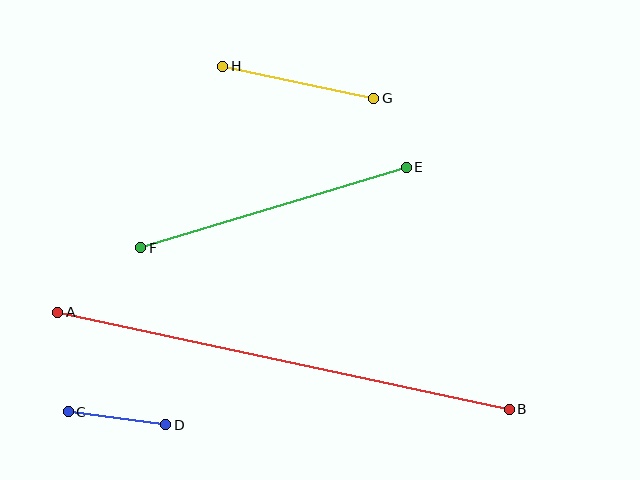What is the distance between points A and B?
The distance is approximately 461 pixels.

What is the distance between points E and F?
The distance is approximately 277 pixels.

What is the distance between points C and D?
The distance is approximately 99 pixels.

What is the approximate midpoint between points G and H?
The midpoint is at approximately (298, 82) pixels.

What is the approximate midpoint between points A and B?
The midpoint is at approximately (284, 361) pixels.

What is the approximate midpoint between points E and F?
The midpoint is at approximately (273, 207) pixels.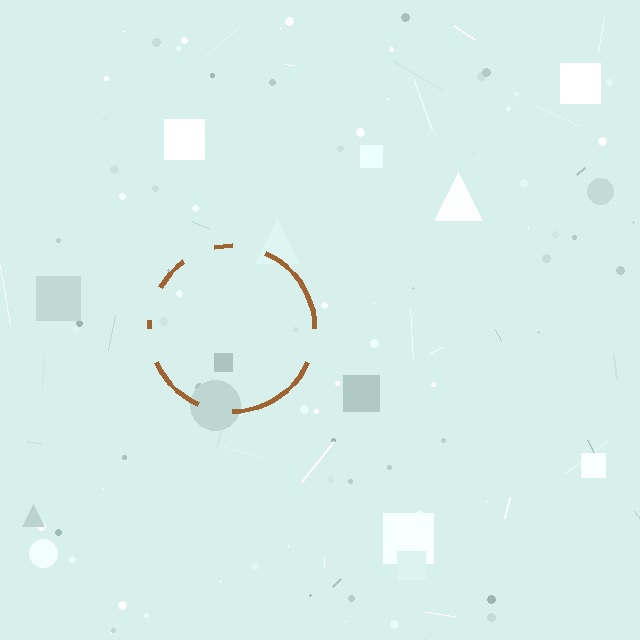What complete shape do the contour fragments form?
The contour fragments form a circle.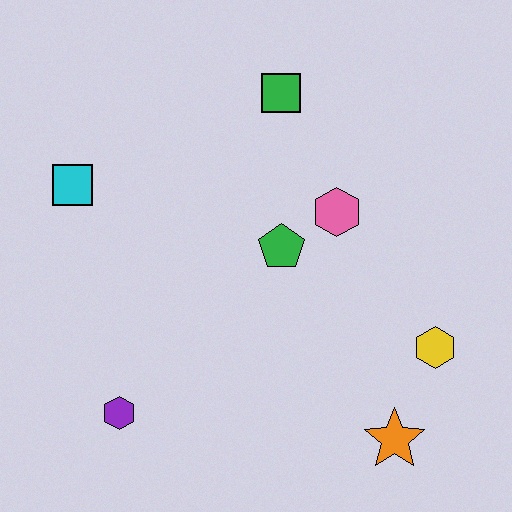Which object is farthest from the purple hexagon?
The green square is farthest from the purple hexagon.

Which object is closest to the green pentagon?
The pink hexagon is closest to the green pentagon.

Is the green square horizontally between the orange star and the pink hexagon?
No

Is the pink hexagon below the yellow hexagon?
No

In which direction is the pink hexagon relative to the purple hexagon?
The pink hexagon is to the right of the purple hexagon.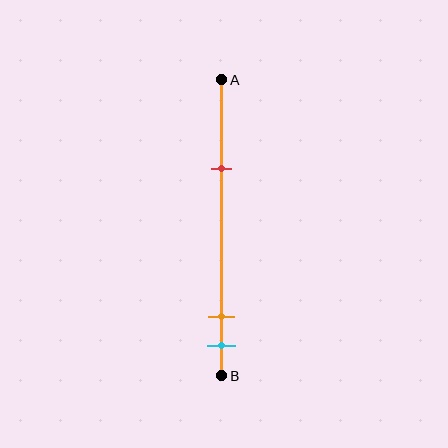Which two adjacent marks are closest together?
The orange and cyan marks are the closest adjacent pair.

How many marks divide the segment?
There are 3 marks dividing the segment.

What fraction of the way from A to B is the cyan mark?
The cyan mark is approximately 90% (0.9) of the way from A to B.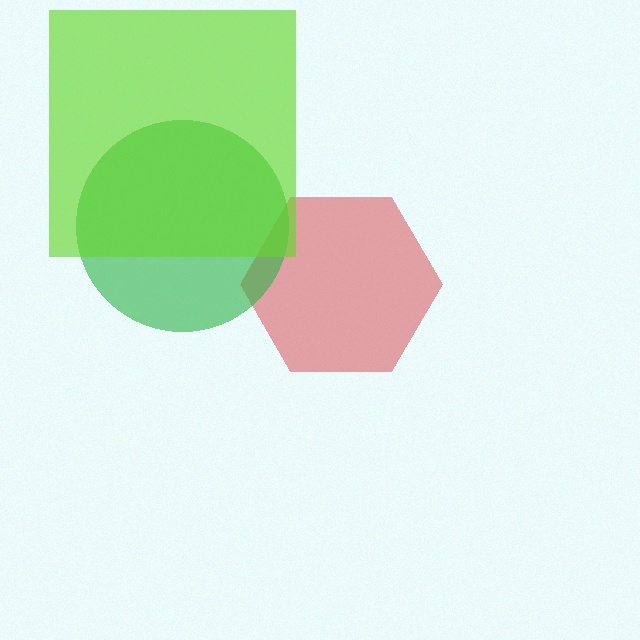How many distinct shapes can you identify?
There are 3 distinct shapes: a red hexagon, a green circle, a lime square.